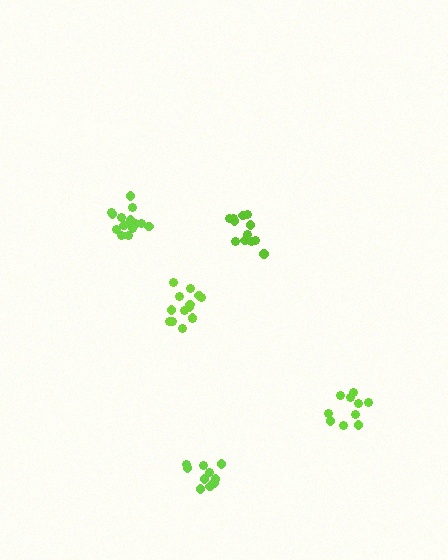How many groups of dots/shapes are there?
There are 5 groups.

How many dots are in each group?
Group 1: 11 dots, Group 2: 13 dots, Group 3: 14 dots, Group 4: 14 dots, Group 5: 10 dots (62 total).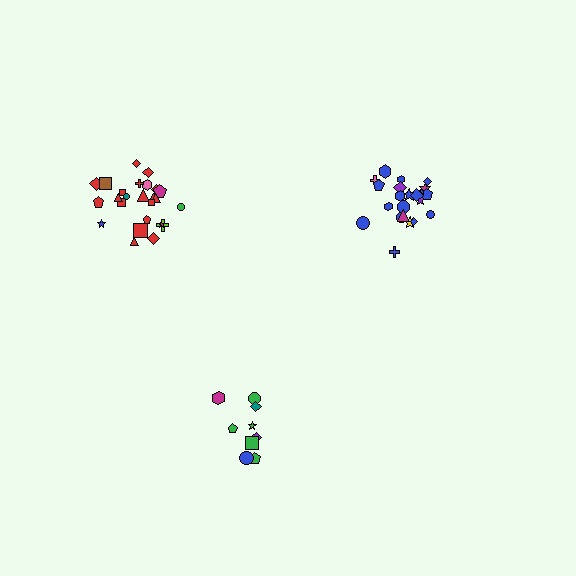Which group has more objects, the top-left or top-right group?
The top-left group.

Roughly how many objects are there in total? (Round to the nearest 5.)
Roughly 55 objects in total.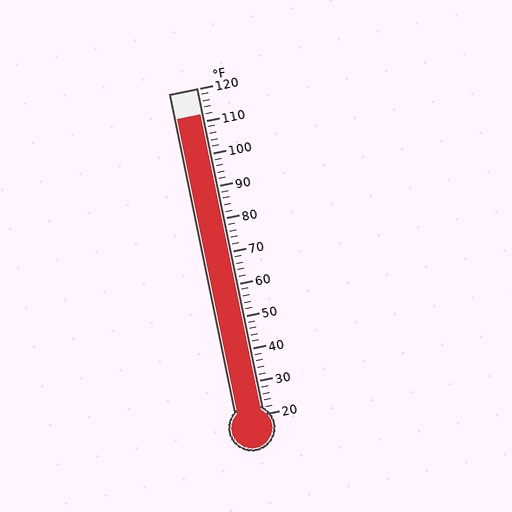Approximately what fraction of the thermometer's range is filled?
The thermometer is filled to approximately 90% of its range.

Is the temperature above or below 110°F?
The temperature is above 110°F.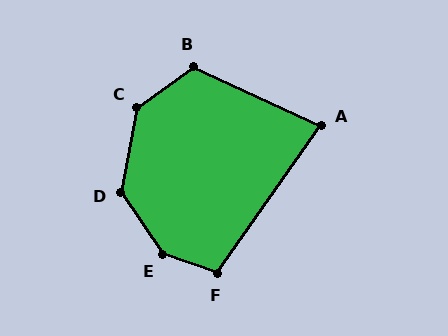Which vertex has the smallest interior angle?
A, at approximately 80 degrees.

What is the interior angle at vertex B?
Approximately 119 degrees (obtuse).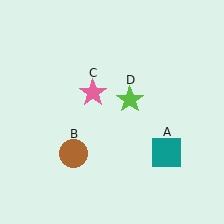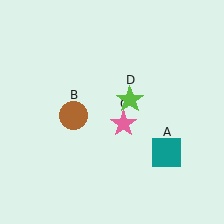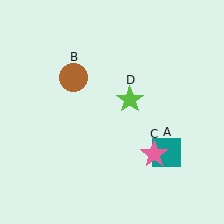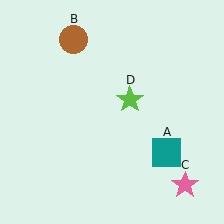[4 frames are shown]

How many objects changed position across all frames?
2 objects changed position: brown circle (object B), pink star (object C).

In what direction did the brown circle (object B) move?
The brown circle (object B) moved up.